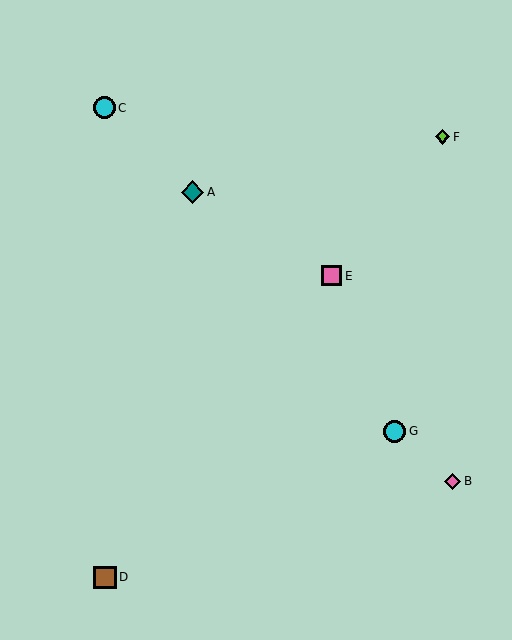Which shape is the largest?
The teal diamond (labeled A) is the largest.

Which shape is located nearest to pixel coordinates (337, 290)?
The pink square (labeled E) at (332, 276) is nearest to that location.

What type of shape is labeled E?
Shape E is a pink square.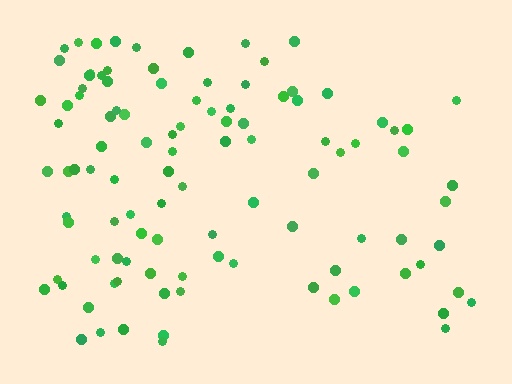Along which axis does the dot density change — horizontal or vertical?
Horizontal.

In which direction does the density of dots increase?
From right to left, with the left side densest.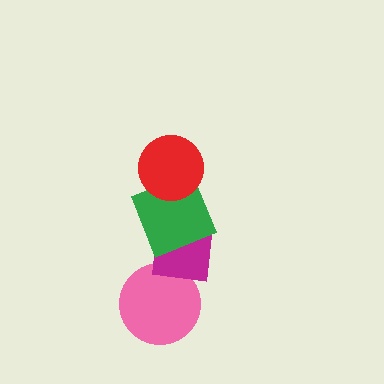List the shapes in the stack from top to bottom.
From top to bottom: the red circle, the green square, the magenta square, the pink circle.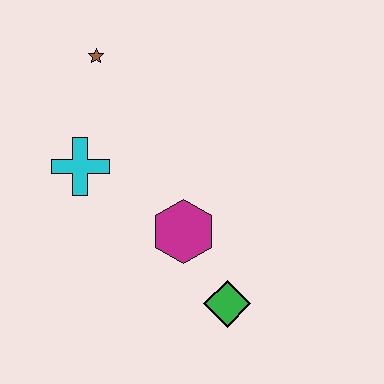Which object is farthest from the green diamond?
The brown star is farthest from the green diamond.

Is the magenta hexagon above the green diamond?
Yes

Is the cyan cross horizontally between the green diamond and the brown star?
No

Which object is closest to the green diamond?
The magenta hexagon is closest to the green diamond.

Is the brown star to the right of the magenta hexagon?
No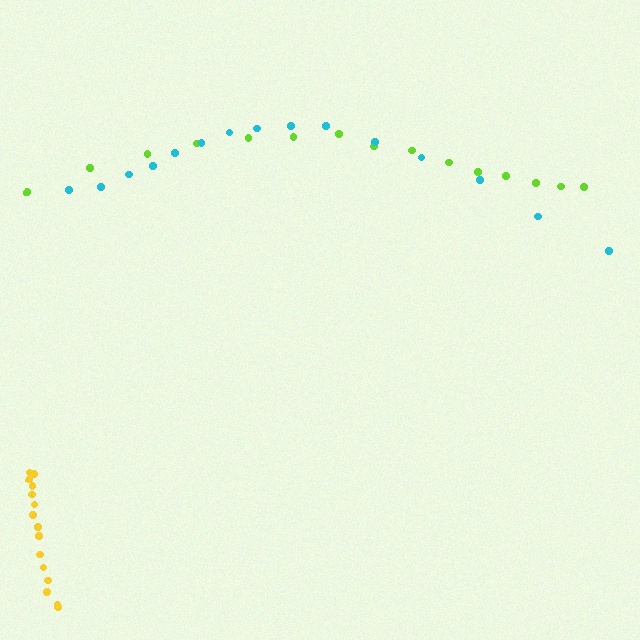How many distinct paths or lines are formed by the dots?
There are 3 distinct paths.